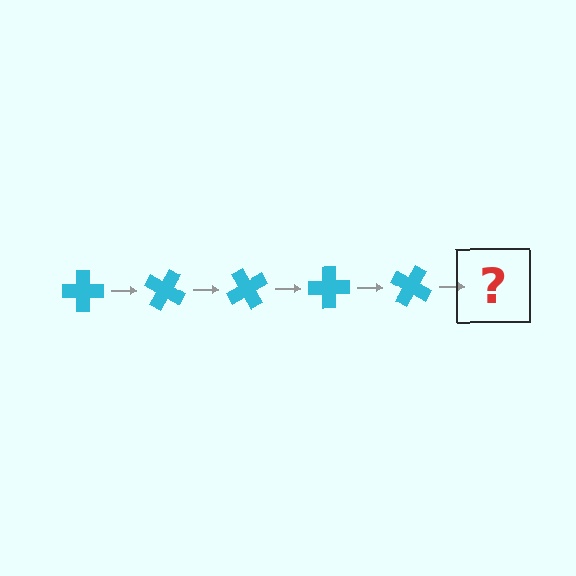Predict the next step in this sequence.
The next step is a cyan cross rotated 150 degrees.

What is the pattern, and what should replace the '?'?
The pattern is that the cross rotates 30 degrees each step. The '?' should be a cyan cross rotated 150 degrees.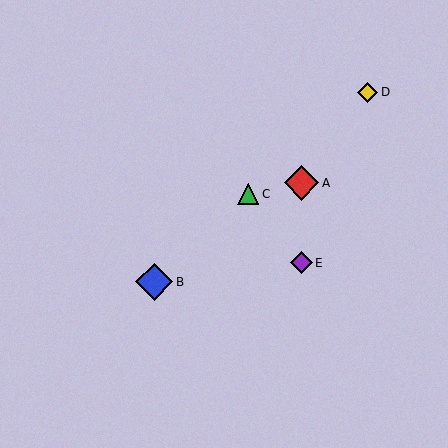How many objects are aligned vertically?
2 objects (A, E) are aligned vertically.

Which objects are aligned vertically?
Objects A, E are aligned vertically.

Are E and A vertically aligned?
Yes, both are at x≈302.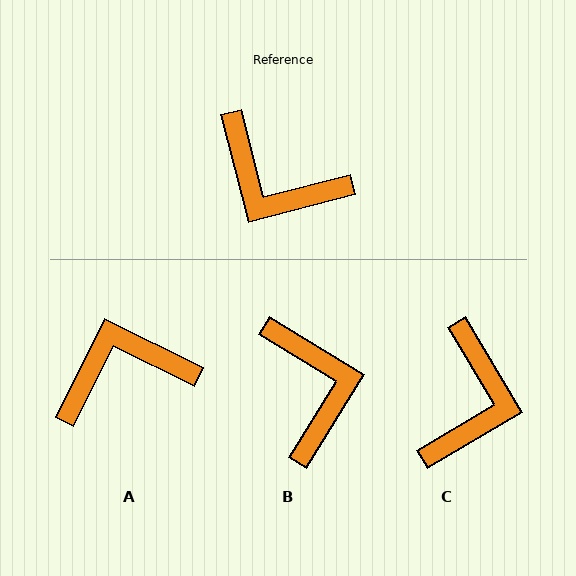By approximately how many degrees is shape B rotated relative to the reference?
Approximately 134 degrees counter-clockwise.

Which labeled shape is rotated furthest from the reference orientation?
B, about 134 degrees away.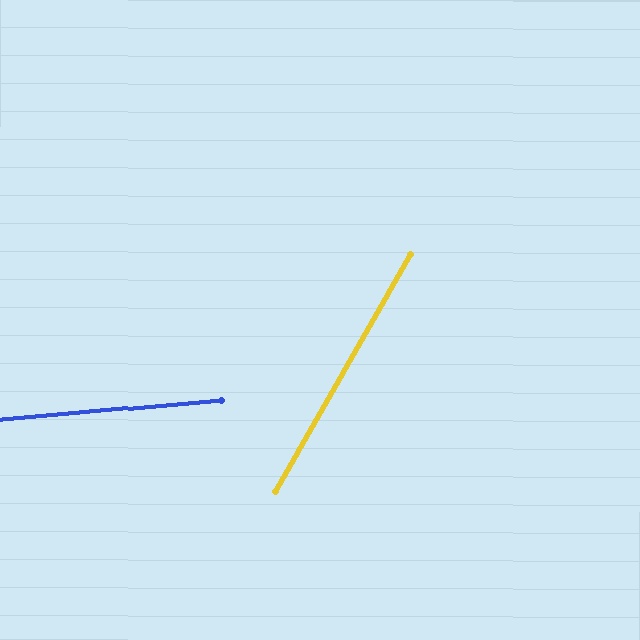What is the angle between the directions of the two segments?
Approximately 55 degrees.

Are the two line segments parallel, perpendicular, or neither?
Neither parallel nor perpendicular — they differ by about 55°.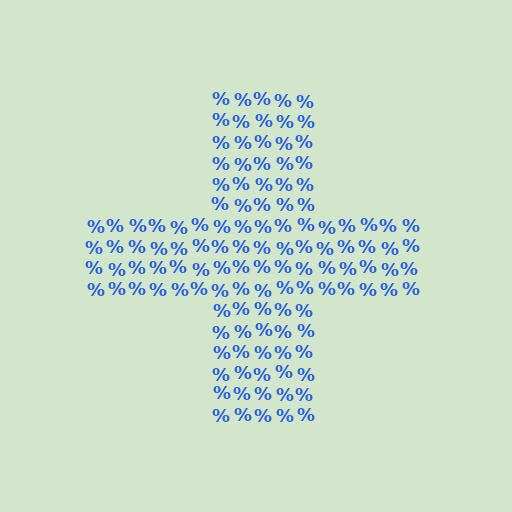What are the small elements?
The small elements are percent signs.